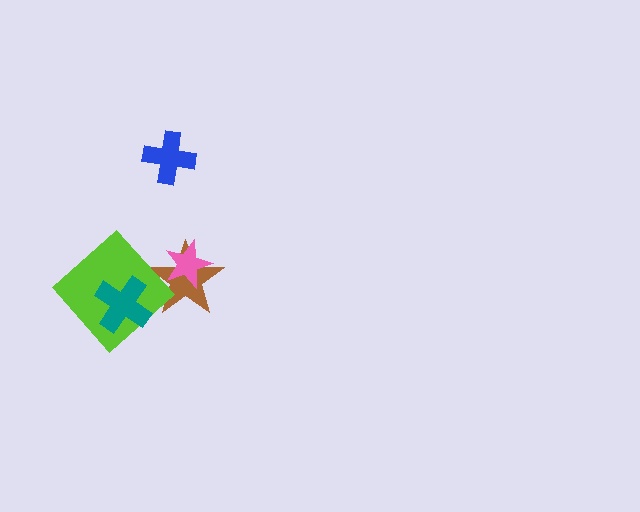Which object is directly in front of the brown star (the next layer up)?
The lime diamond is directly in front of the brown star.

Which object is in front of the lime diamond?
The teal cross is in front of the lime diamond.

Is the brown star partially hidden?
Yes, it is partially covered by another shape.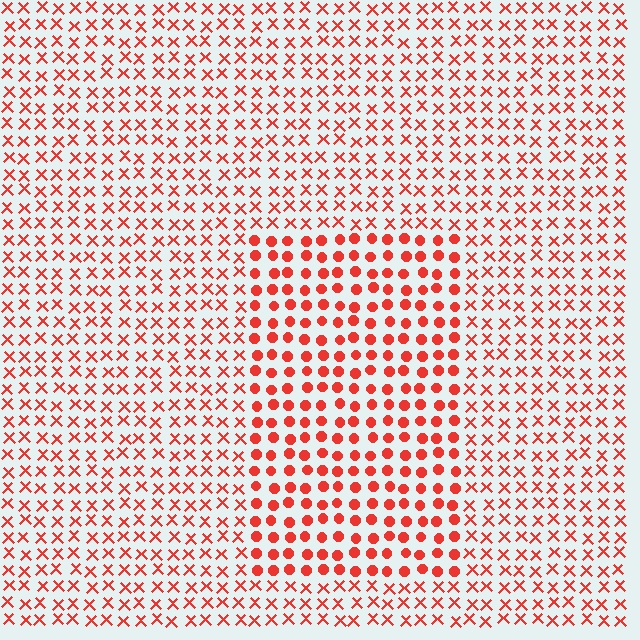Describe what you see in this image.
The image is filled with small red elements arranged in a uniform grid. A rectangle-shaped region contains circles, while the surrounding area contains X marks. The boundary is defined purely by the change in element shape.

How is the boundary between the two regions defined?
The boundary is defined by a change in element shape: circles inside vs. X marks outside. All elements share the same color and spacing.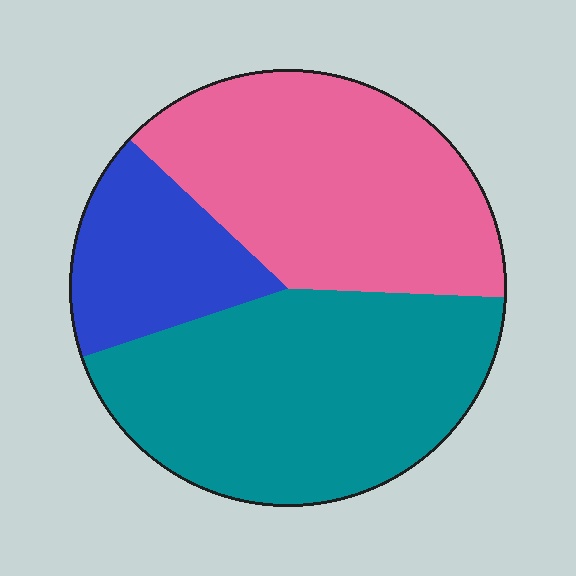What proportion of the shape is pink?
Pink covers roughly 40% of the shape.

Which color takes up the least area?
Blue, at roughly 15%.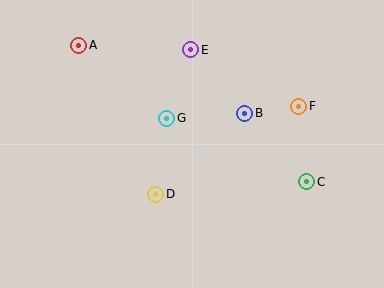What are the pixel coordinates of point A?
Point A is at (79, 45).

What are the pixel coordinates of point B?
Point B is at (245, 113).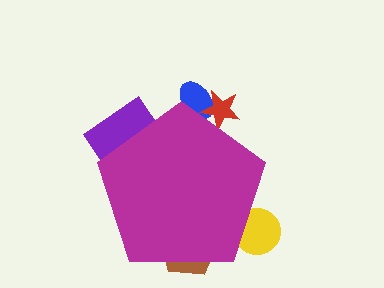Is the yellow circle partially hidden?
Yes, the yellow circle is partially hidden behind the magenta pentagon.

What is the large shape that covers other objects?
A magenta pentagon.